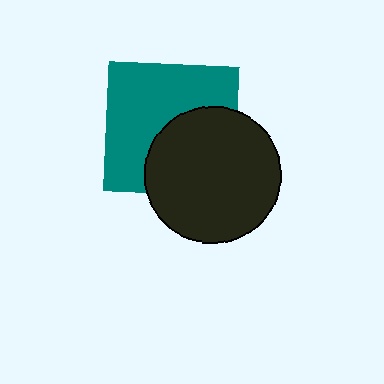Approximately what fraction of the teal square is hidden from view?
Roughly 42% of the teal square is hidden behind the black circle.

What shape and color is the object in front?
The object in front is a black circle.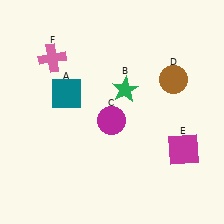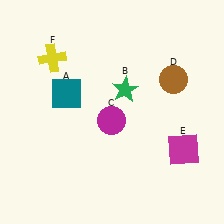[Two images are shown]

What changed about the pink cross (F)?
In Image 1, F is pink. In Image 2, it changed to yellow.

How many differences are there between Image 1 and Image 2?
There is 1 difference between the two images.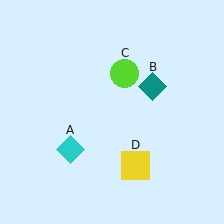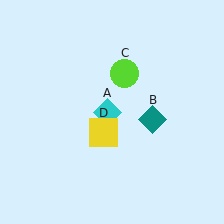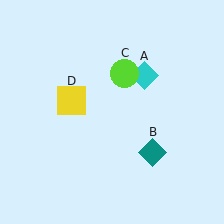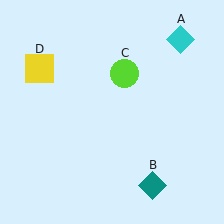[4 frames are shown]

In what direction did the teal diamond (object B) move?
The teal diamond (object B) moved down.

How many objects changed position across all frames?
3 objects changed position: cyan diamond (object A), teal diamond (object B), yellow square (object D).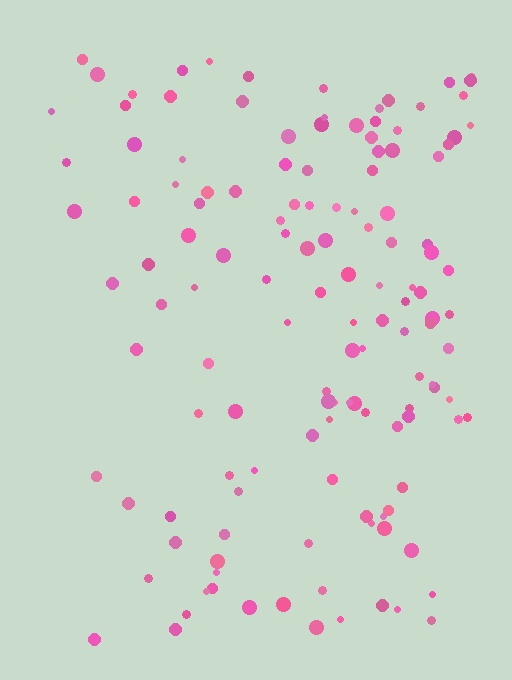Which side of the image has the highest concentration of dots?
The right.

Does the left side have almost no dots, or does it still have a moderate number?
Still a moderate number, just noticeably fewer than the right.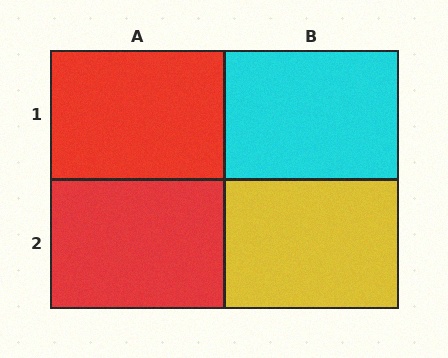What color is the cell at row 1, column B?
Cyan.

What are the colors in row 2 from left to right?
Red, yellow.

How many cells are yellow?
1 cell is yellow.